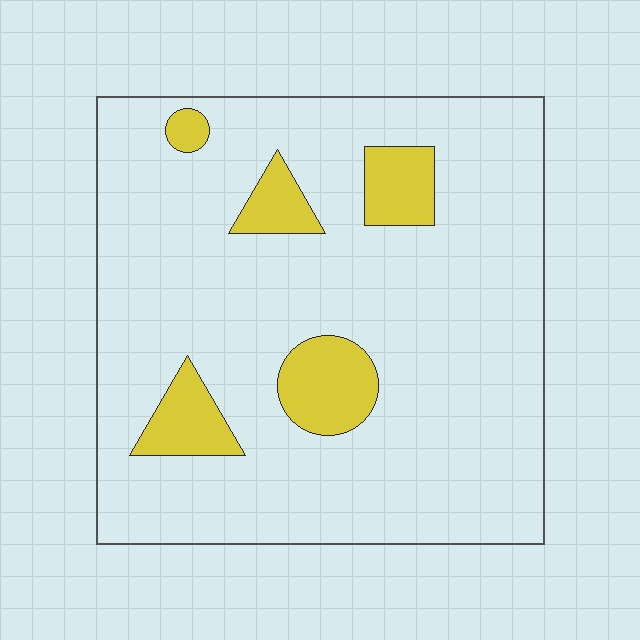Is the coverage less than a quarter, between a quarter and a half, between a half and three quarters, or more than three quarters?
Less than a quarter.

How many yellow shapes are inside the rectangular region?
5.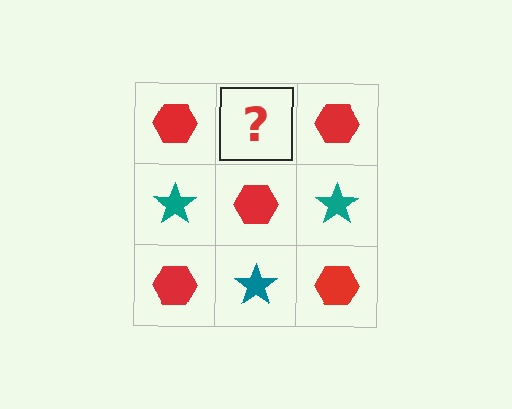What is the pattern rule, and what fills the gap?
The rule is that it alternates red hexagon and teal star in a checkerboard pattern. The gap should be filled with a teal star.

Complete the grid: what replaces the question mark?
The question mark should be replaced with a teal star.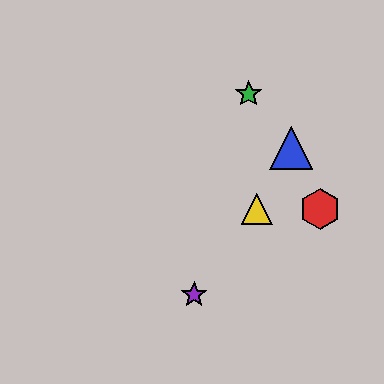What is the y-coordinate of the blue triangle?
The blue triangle is at y≈148.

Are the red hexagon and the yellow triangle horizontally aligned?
Yes, both are at y≈209.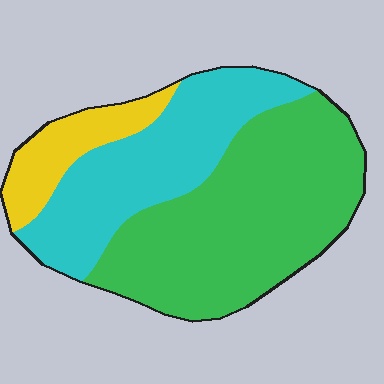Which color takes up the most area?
Green, at roughly 55%.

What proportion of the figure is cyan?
Cyan takes up about one third (1/3) of the figure.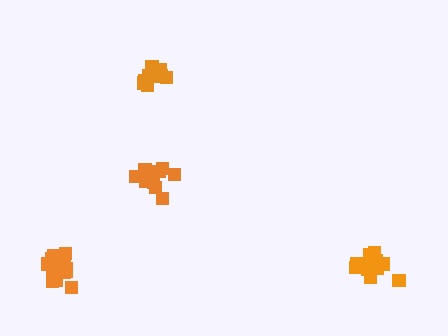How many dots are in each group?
Group 1: 11 dots, Group 2: 14 dots, Group 3: 14 dots, Group 4: 17 dots (56 total).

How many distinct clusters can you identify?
There are 4 distinct clusters.